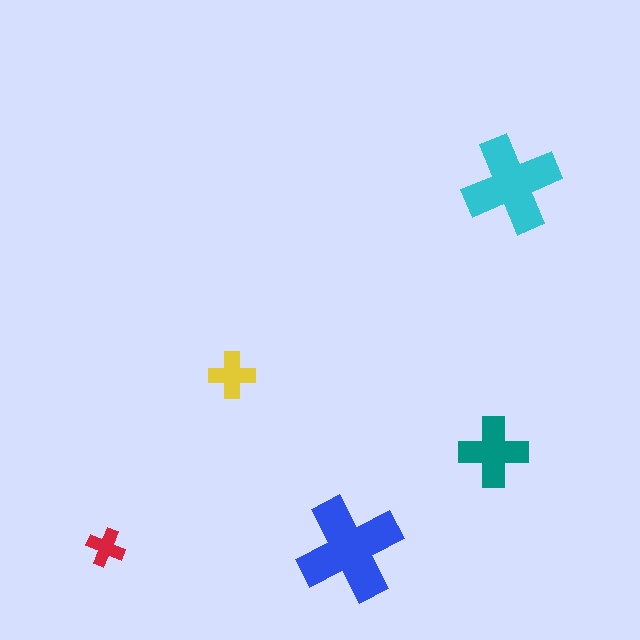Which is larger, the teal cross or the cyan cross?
The cyan one.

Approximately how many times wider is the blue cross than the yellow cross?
About 2.5 times wider.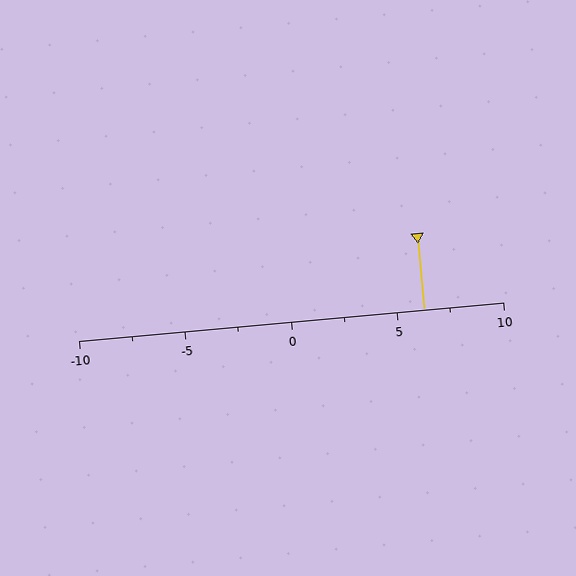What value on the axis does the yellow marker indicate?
The marker indicates approximately 6.2.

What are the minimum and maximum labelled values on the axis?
The axis runs from -10 to 10.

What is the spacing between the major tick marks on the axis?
The major ticks are spaced 5 apart.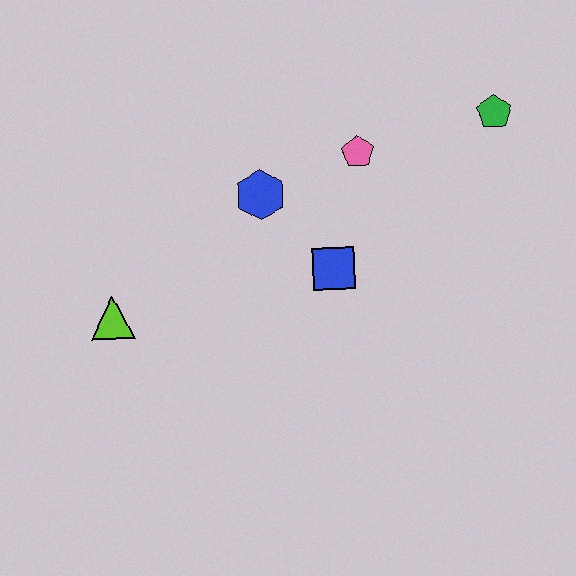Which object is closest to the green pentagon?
The pink pentagon is closest to the green pentagon.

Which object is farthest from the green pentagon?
The lime triangle is farthest from the green pentagon.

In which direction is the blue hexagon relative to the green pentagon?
The blue hexagon is to the left of the green pentagon.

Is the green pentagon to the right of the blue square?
Yes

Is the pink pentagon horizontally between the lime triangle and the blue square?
No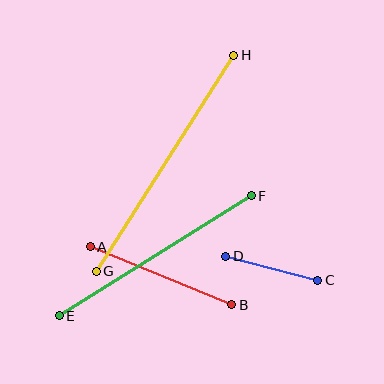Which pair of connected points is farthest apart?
Points G and H are farthest apart.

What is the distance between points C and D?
The distance is approximately 95 pixels.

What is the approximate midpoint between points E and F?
The midpoint is at approximately (155, 256) pixels.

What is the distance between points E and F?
The distance is approximately 226 pixels.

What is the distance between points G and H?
The distance is approximately 256 pixels.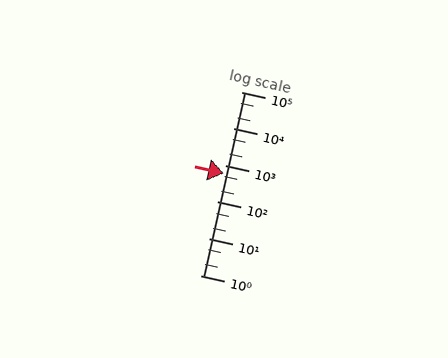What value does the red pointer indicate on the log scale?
The pointer indicates approximately 590.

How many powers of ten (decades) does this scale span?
The scale spans 5 decades, from 1 to 100000.